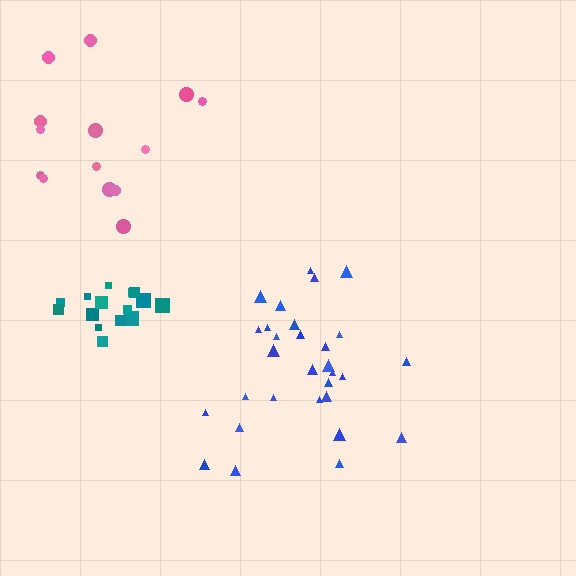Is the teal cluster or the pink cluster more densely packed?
Teal.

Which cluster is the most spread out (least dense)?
Pink.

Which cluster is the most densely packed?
Teal.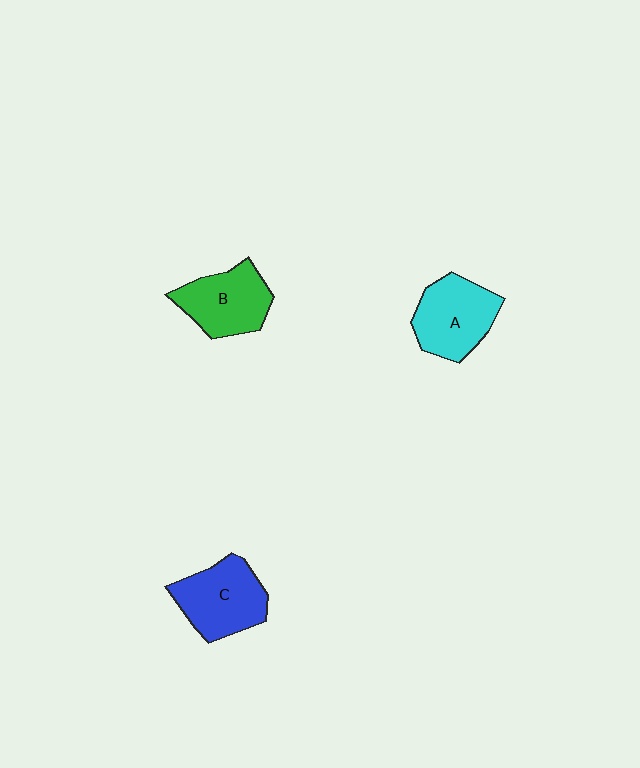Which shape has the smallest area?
Shape B (green).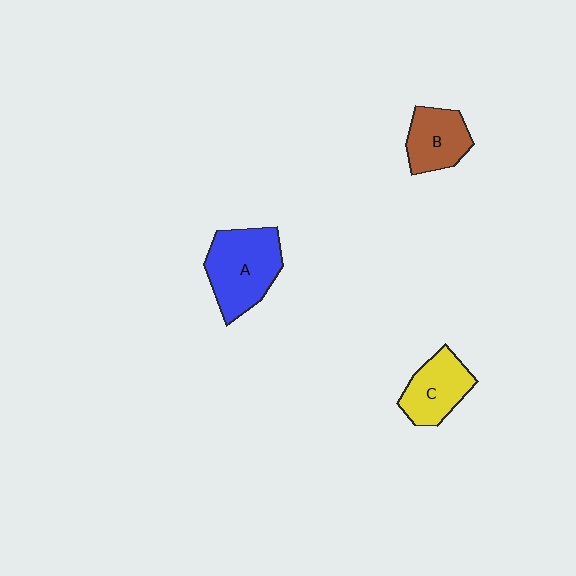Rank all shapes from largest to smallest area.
From largest to smallest: A (blue), C (yellow), B (brown).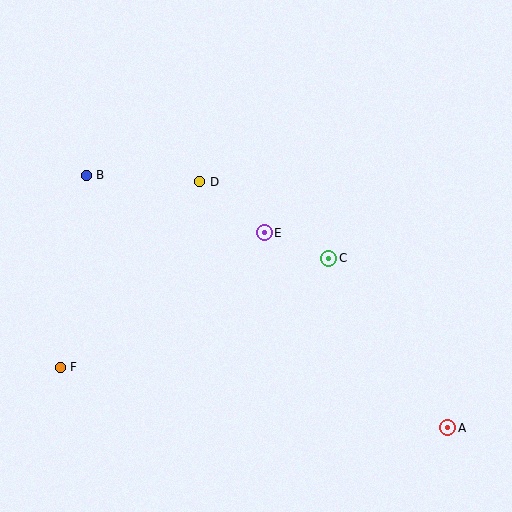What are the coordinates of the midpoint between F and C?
The midpoint between F and C is at (195, 313).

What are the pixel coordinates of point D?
Point D is at (200, 182).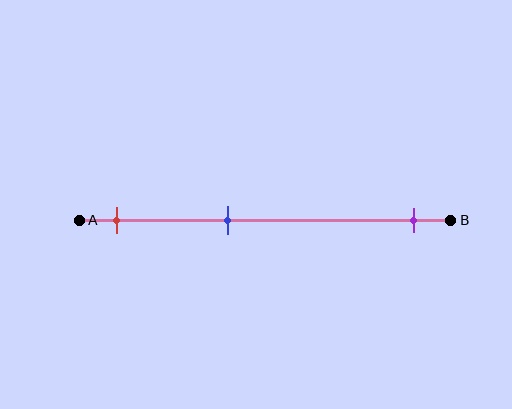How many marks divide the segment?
There are 3 marks dividing the segment.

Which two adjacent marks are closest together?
The red and blue marks are the closest adjacent pair.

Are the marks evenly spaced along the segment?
No, the marks are not evenly spaced.